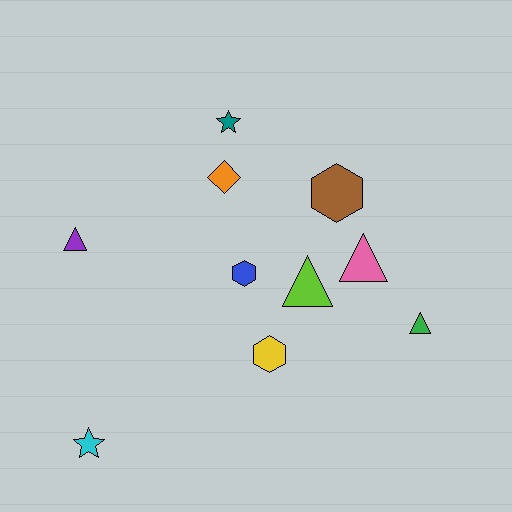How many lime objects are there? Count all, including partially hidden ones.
There is 1 lime object.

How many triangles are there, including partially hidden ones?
There are 4 triangles.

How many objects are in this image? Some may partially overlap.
There are 10 objects.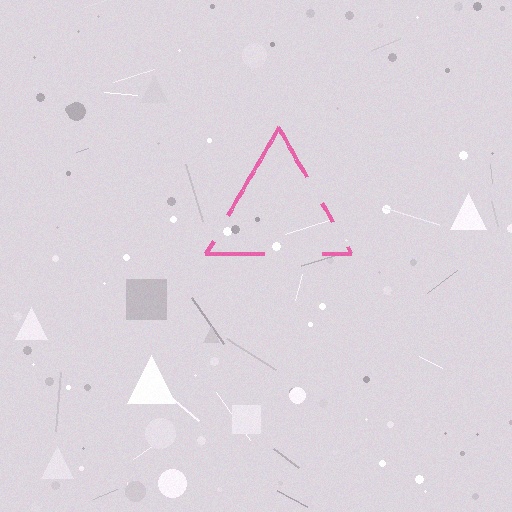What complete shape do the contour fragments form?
The contour fragments form a triangle.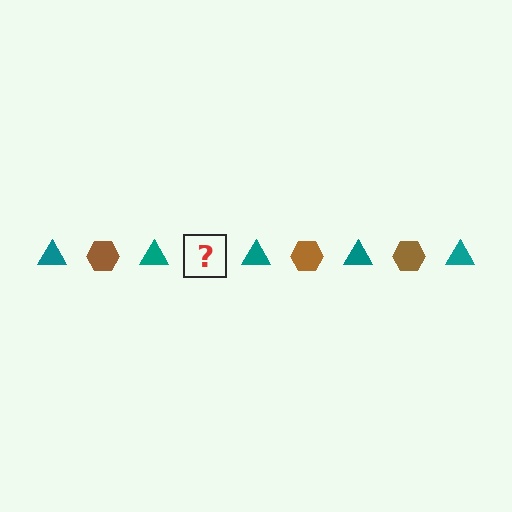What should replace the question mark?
The question mark should be replaced with a brown hexagon.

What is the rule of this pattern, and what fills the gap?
The rule is that the pattern alternates between teal triangle and brown hexagon. The gap should be filled with a brown hexagon.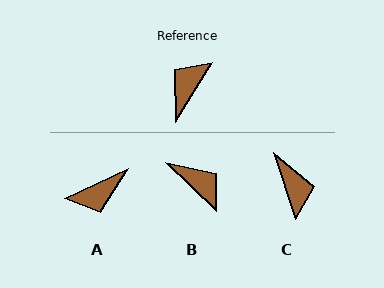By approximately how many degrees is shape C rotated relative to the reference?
Approximately 130 degrees clockwise.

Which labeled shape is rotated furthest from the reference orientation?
A, about 148 degrees away.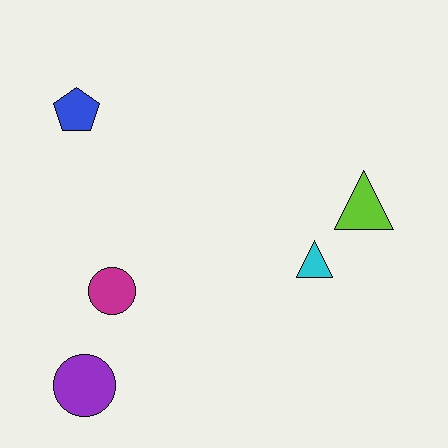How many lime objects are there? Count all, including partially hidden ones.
There is 1 lime object.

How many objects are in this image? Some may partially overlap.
There are 5 objects.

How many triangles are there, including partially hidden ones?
There are 2 triangles.